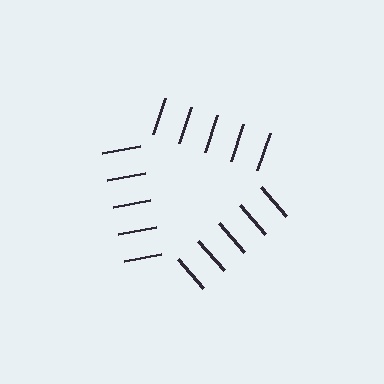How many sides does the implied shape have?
3 sides — the line-ends trace a triangle.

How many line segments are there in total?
15 — 5 along each of the 3 edges.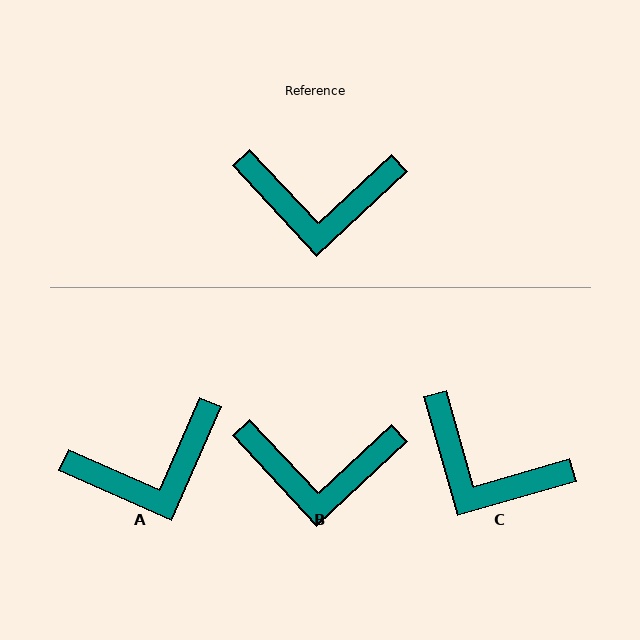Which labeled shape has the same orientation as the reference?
B.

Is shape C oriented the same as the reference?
No, it is off by about 27 degrees.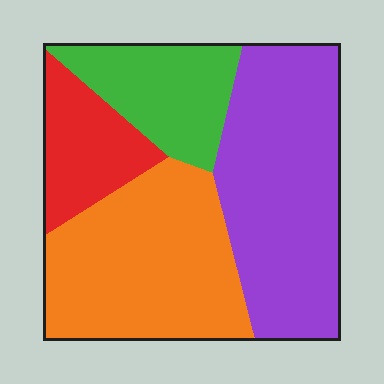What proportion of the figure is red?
Red covers 13% of the figure.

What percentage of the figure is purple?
Purple takes up about three eighths (3/8) of the figure.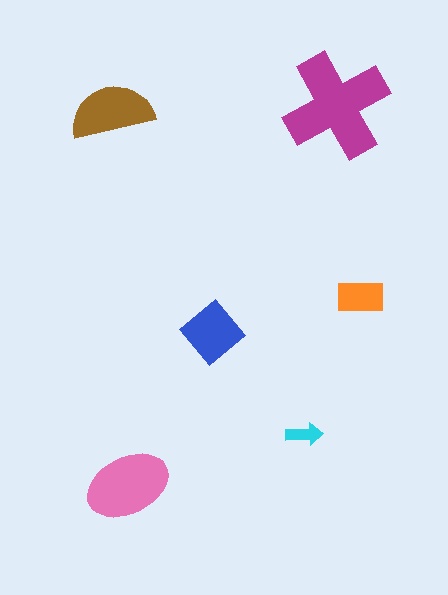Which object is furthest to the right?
The orange rectangle is rightmost.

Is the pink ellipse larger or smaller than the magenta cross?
Smaller.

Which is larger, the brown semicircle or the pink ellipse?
The pink ellipse.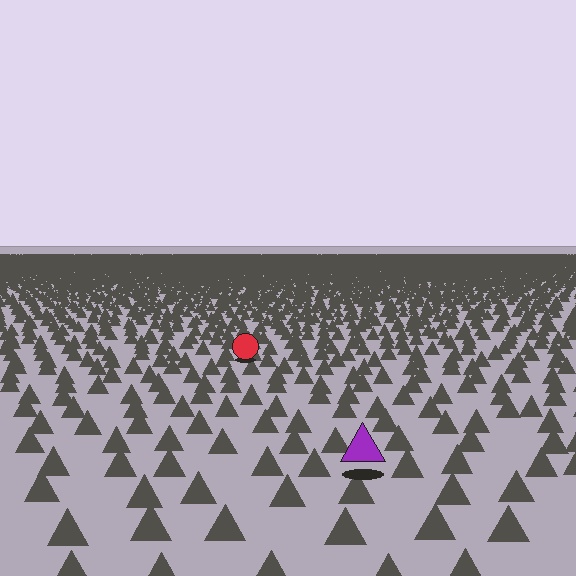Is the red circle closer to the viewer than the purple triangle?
No. The purple triangle is closer — you can tell from the texture gradient: the ground texture is coarser near it.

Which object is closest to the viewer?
The purple triangle is closest. The texture marks near it are larger and more spread out.